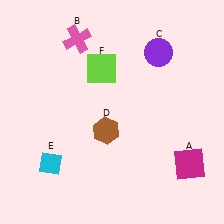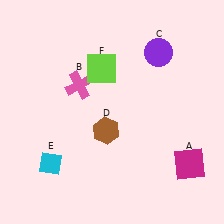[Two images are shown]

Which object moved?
The pink cross (B) moved down.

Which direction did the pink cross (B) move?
The pink cross (B) moved down.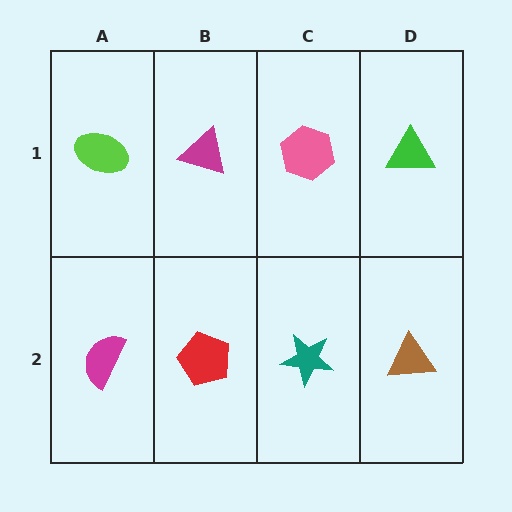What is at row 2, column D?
A brown triangle.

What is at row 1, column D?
A green triangle.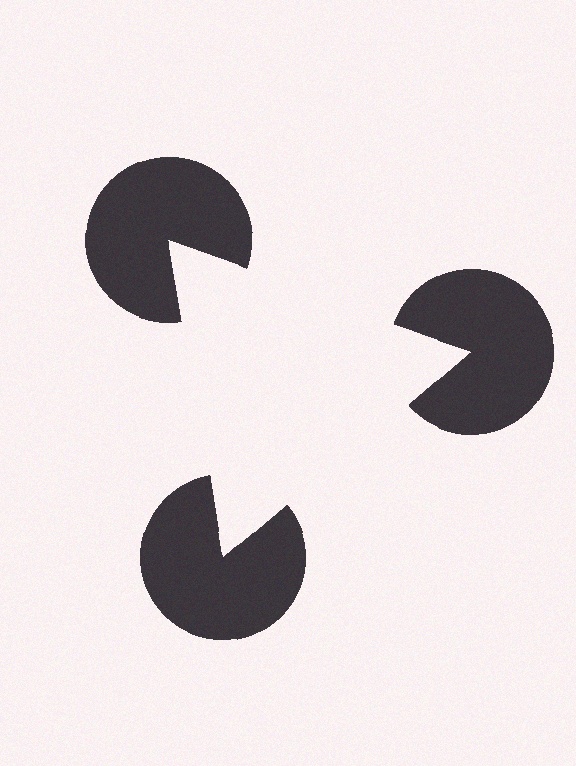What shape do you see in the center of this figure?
An illusory triangle — its edges are inferred from the aligned wedge cuts in the pac-man discs, not physically drawn.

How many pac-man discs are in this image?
There are 3 — one at each vertex of the illusory triangle.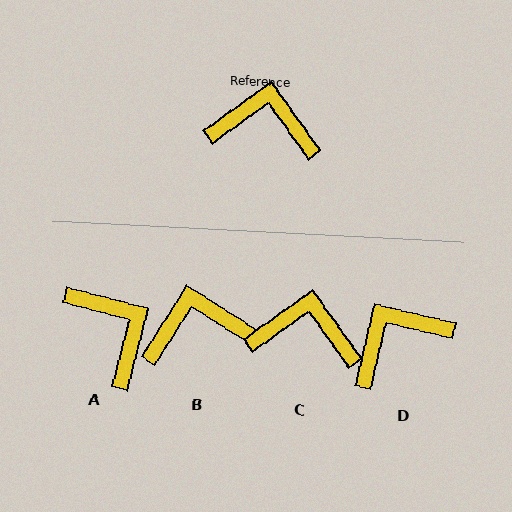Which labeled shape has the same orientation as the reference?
C.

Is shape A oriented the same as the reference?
No, it is off by about 50 degrees.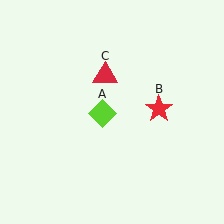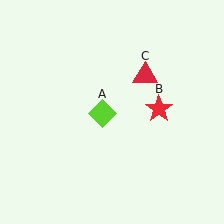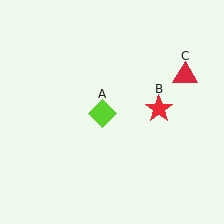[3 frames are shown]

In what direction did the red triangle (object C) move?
The red triangle (object C) moved right.